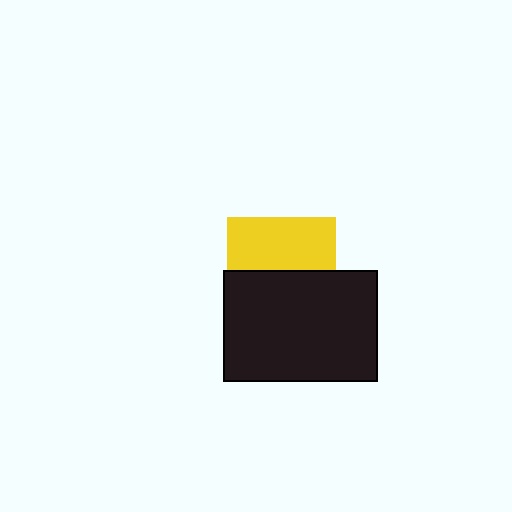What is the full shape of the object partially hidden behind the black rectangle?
The partially hidden object is a yellow square.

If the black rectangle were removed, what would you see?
You would see the complete yellow square.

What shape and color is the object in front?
The object in front is a black rectangle.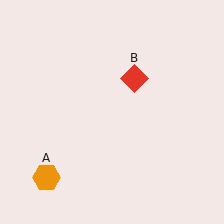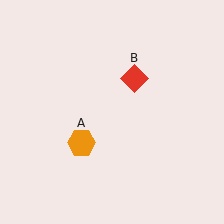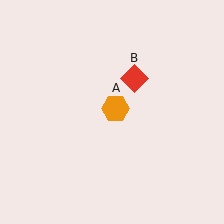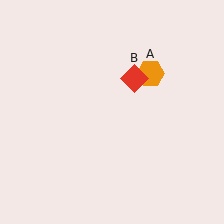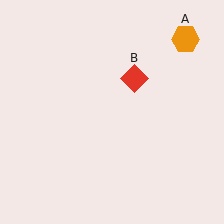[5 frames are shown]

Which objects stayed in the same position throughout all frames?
Red diamond (object B) remained stationary.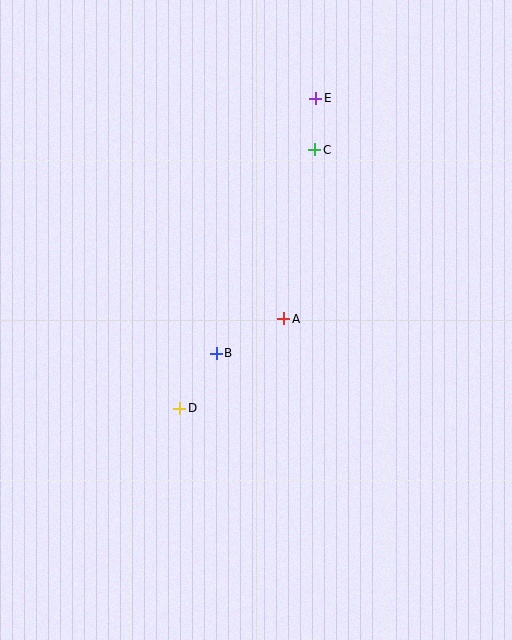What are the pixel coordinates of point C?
Point C is at (315, 150).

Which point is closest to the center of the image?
Point A at (284, 319) is closest to the center.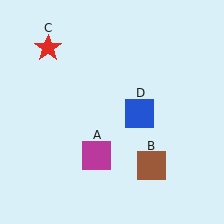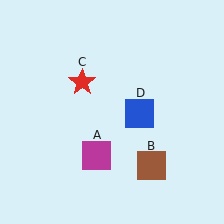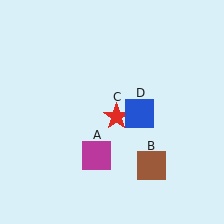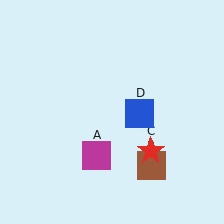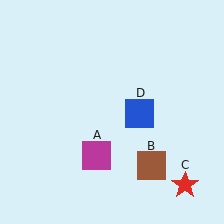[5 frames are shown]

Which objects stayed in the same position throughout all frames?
Magenta square (object A) and brown square (object B) and blue square (object D) remained stationary.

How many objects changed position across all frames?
1 object changed position: red star (object C).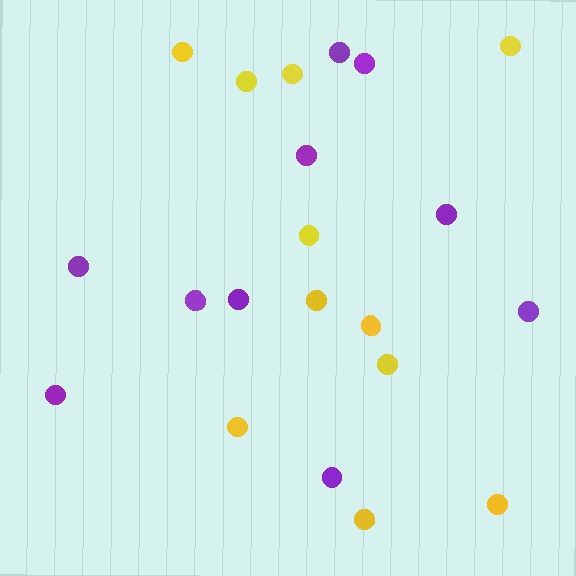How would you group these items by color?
There are 2 groups: one group of purple circles (10) and one group of yellow circles (11).